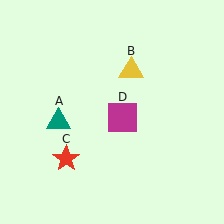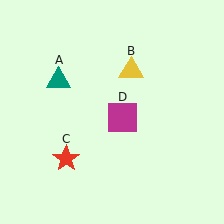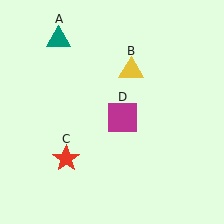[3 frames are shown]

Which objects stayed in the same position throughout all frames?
Yellow triangle (object B) and red star (object C) and magenta square (object D) remained stationary.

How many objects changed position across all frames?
1 object changed position: teal triangle (object A).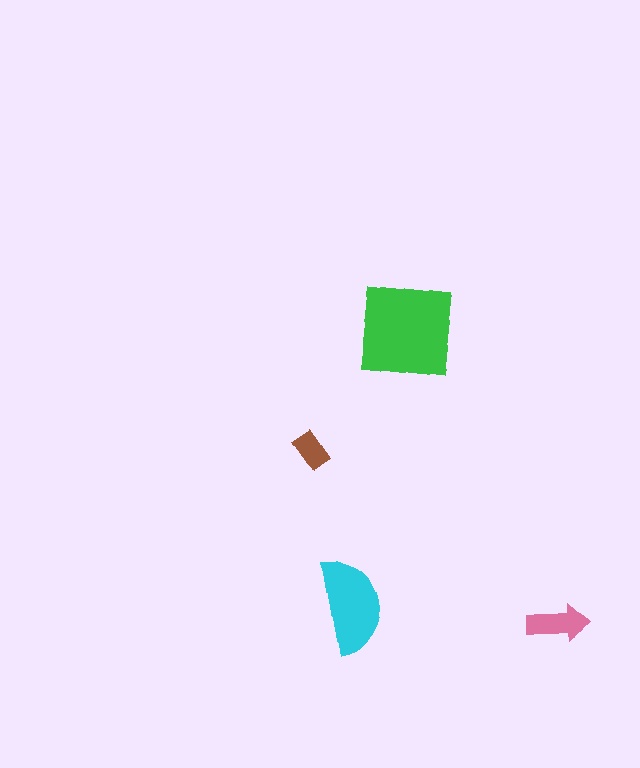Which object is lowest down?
The pink arrow is bottommost.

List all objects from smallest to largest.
The brown rectangle, the pink arrow, the cyan semicircle, the green square.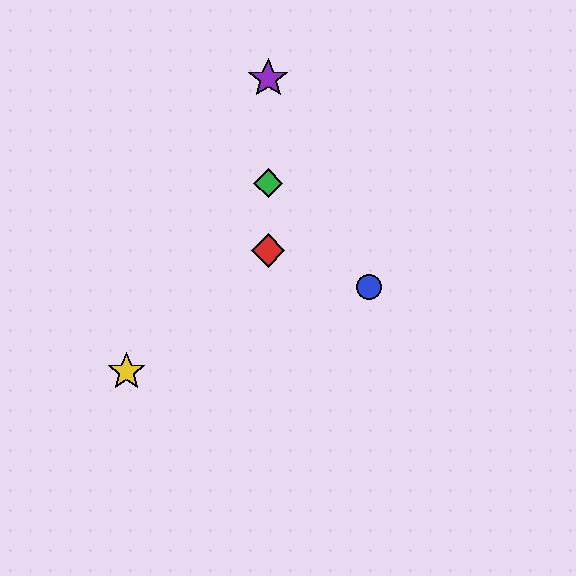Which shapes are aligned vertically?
The red diamond, the green diamond, the purple star are aligned vertically.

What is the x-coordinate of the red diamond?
The red diamond is at x≈268.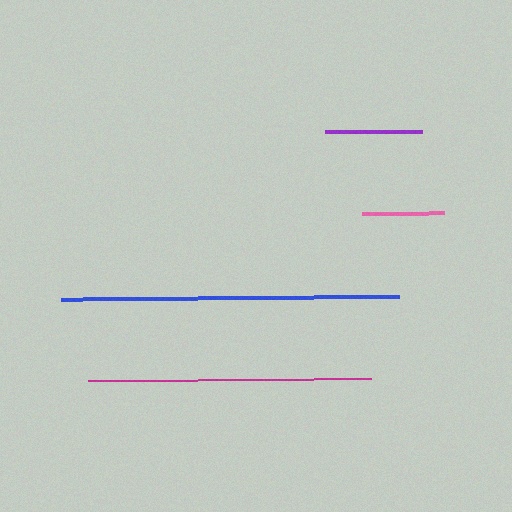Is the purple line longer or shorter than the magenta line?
The magenta line is longer than the purple line.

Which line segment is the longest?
The blue line is the longest at approximately 338 pixels.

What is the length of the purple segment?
The purple segment is approximately 97 pixels long.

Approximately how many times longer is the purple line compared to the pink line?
The purple line is approximately 1.2 times the length of the pink line.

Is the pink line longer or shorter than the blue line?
The blue line is longer than the pink line.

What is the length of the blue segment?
The blue segment is approximately 338 pixels long.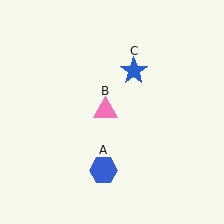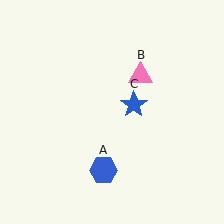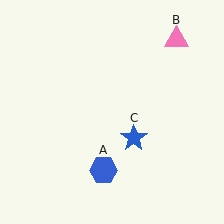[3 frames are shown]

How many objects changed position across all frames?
2 objects changed position: pink triangle (object B), blue star (object C).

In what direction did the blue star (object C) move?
The blue star (object C) moved down.